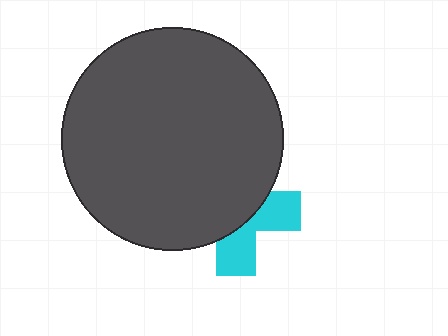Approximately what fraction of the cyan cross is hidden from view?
Roughly 61% of the cyan cross is hidden behind the dark gray circle.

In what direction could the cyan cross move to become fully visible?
The cyan cross could move toward the lower-right. That would shift it out from behind the dark gray circle entirely.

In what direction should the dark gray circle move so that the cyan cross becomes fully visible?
The dark gray circle should move toward the upper-left. That is the shortest direction to clear the overlap and leave the cyan cross fully visible.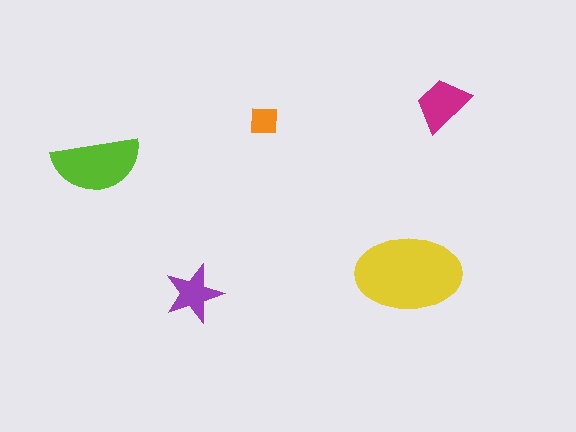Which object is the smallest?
The orange square.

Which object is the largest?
The yellow ellipse.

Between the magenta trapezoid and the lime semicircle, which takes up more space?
The lime semicircle.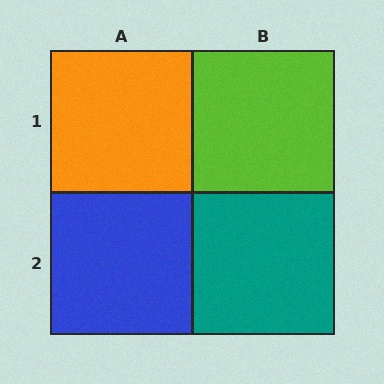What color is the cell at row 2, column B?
Teal.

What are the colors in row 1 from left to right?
Orange, lime.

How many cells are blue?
1 cell is blue.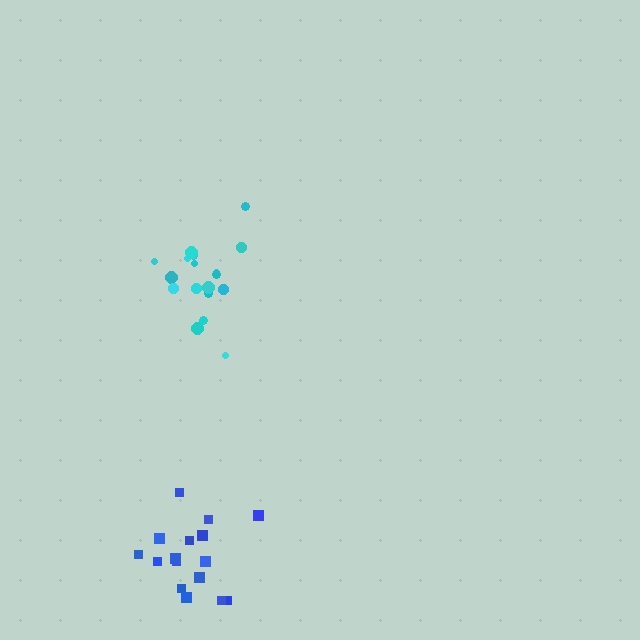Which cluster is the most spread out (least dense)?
Blue.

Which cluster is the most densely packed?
Cyan.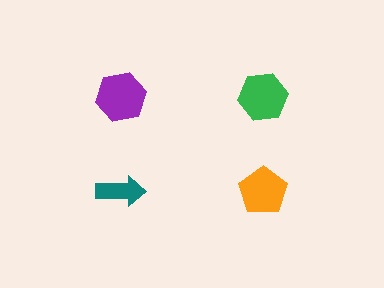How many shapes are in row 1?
2 shapes.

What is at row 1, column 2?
A green hexagon.